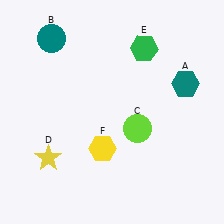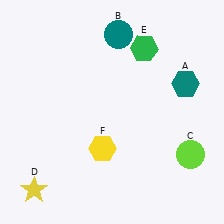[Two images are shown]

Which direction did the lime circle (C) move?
The lime circle (C) moved right.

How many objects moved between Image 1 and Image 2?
3 objects moved between the two images.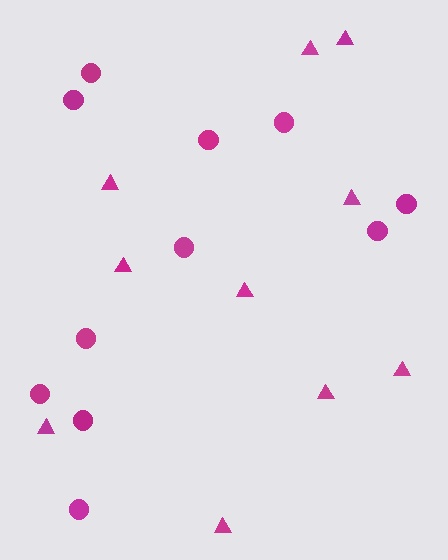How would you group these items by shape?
There are 2 groups: one group of circles (11) and one group of triangles (10).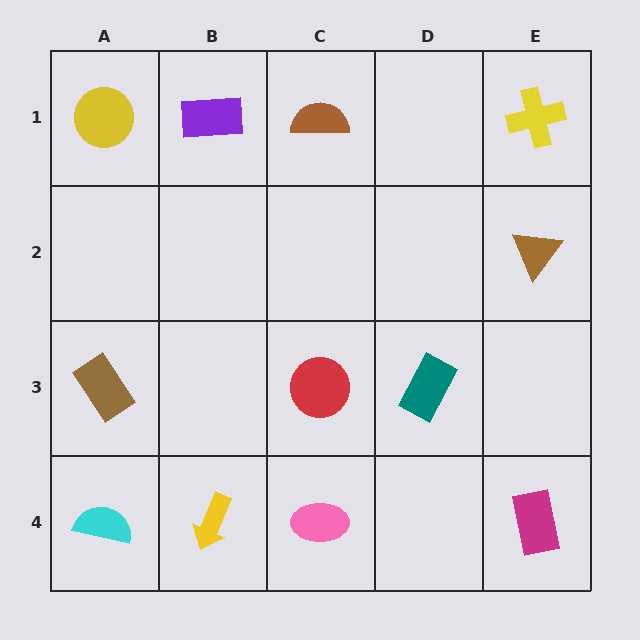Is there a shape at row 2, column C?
No, that cell is empty.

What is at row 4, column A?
A cyan semicircle.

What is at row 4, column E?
A magenta rectangle.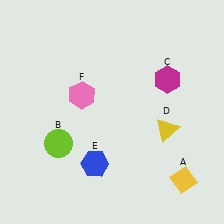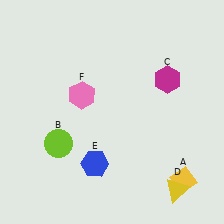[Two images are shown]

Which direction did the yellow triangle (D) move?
The yellow triangle (D) moved down.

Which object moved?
The yellow triangle (D) moved down.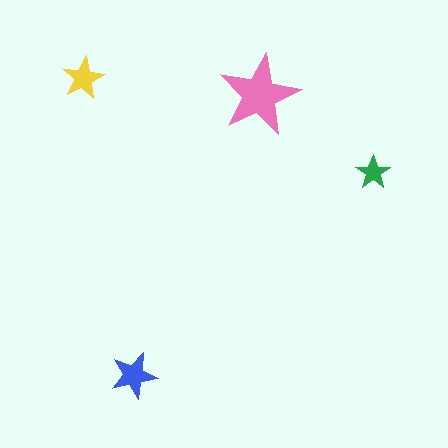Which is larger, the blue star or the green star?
The blue one.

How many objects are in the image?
There are 4 objects in the image.